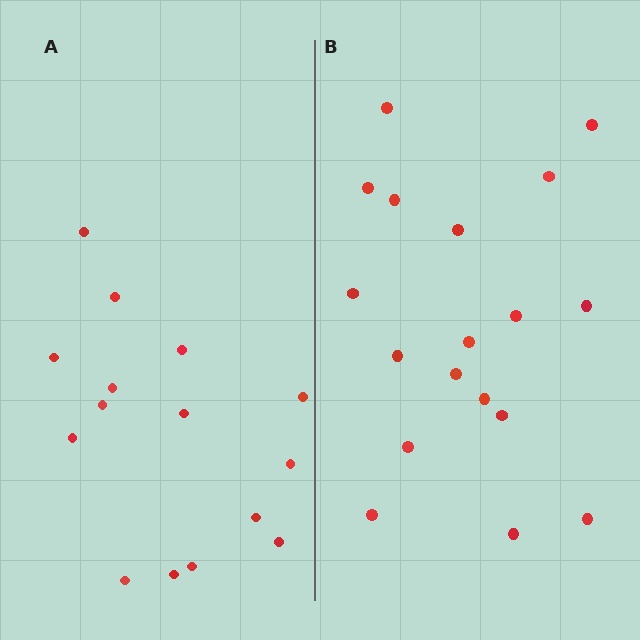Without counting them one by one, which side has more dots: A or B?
Region B (the right region) has more dots.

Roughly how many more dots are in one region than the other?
Region B has just a few more — roughly 2 or 3 more dots than region A.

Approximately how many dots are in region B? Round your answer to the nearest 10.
About 20 dots. (The exact count is 18, which rounds to 20.)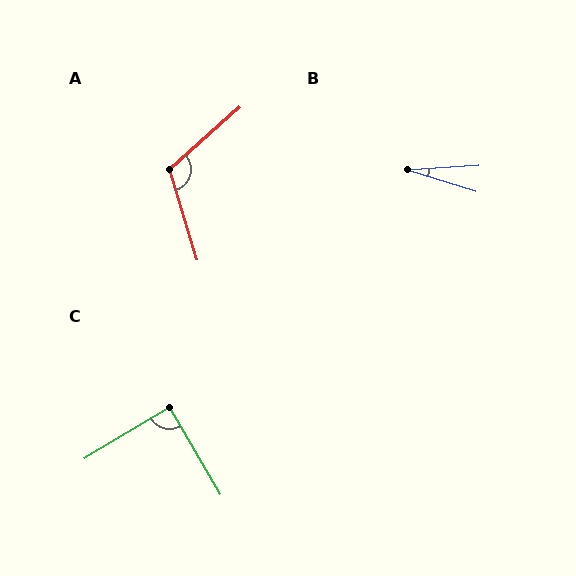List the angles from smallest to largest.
B (21°), C (89°), A (114°).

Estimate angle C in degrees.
Approximately 89 degrees.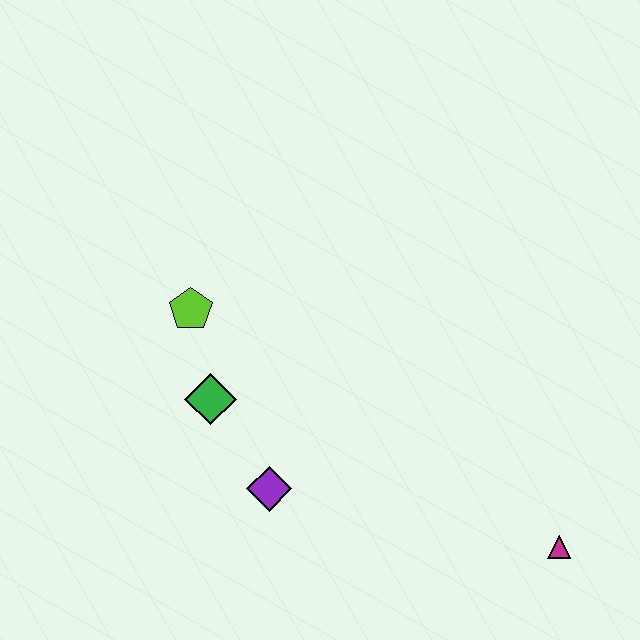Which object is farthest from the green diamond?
The magenta triangle is farthest from the green diamond.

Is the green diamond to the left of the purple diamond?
Yes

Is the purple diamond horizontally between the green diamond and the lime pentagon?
No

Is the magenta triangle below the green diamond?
Yes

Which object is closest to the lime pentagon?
The green diamond is closest to the lime pentagon.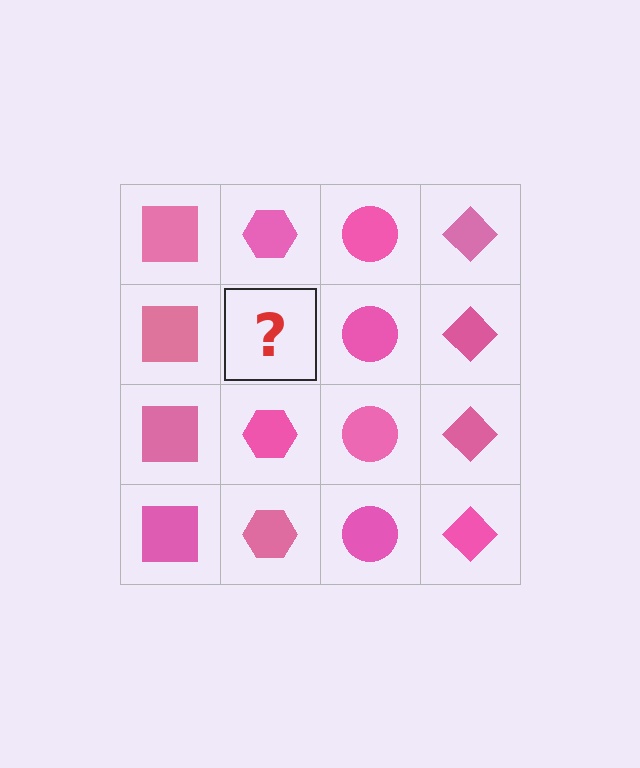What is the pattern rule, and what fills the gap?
The rule is that each column has a consistent shape. The gap should be filled with a pink hexagon.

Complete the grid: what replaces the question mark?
The question mark should be replaced with a pink hexagon.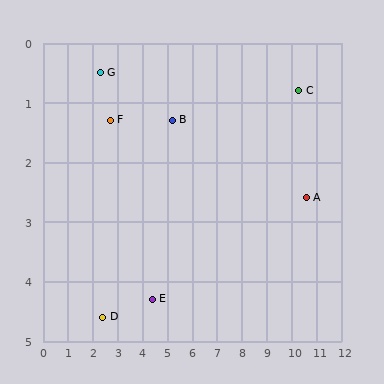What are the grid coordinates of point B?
Point B is at approximately (5.2, 1.3).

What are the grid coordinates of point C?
Point C is at approximately (10.3, 0.8).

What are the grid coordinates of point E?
Point E is at approximately (4.4, 4.3).